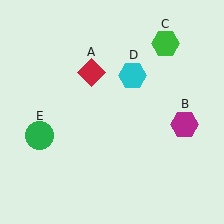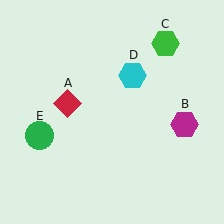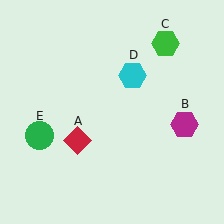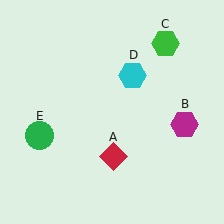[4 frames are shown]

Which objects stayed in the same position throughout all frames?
Magenta hexagon (object B) and green hexagon (object C) and cyan hexagon (object D) and green circle (object E) remained stationary.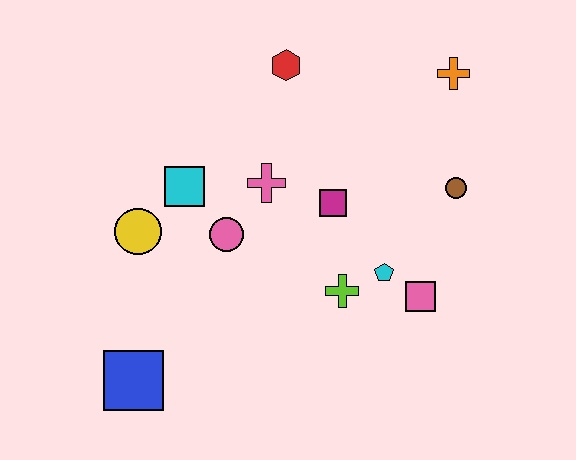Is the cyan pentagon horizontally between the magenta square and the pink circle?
No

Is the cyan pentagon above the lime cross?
Yes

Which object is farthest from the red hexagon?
The blue square is farthest from the red hexagon.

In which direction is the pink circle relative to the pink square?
The pink circle is to the left of the pink square.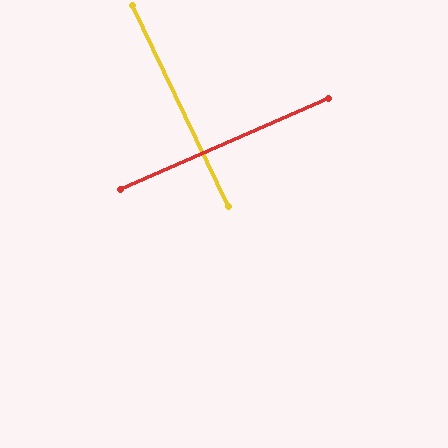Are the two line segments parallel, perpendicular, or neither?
Perpendicular — they meet at approximately 88°.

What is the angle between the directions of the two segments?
Approximately 88 degrees.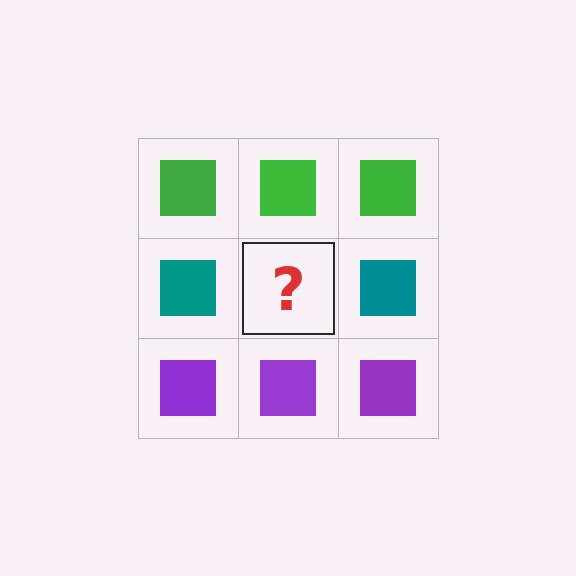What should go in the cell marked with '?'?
The missing cell should contain a teal square.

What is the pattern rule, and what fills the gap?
The rule is that each row has a consistent color. The gap should be filled with a teal square.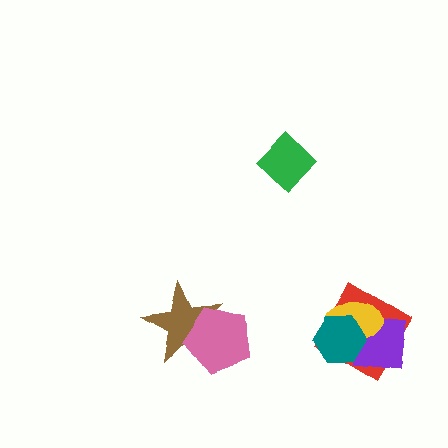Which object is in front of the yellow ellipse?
The teal hexagon is in front of the yellow ellipse.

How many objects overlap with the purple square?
3 objects overlap with the purple square.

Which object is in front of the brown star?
The pink pentagon is in front of the brown star.